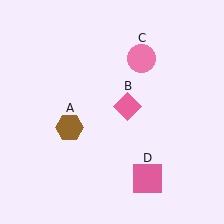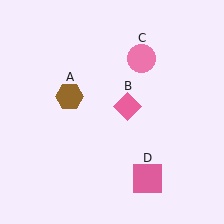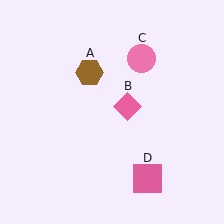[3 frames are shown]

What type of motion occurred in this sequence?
The brown hexagon (object A) rotated clockwise around the center of the scene.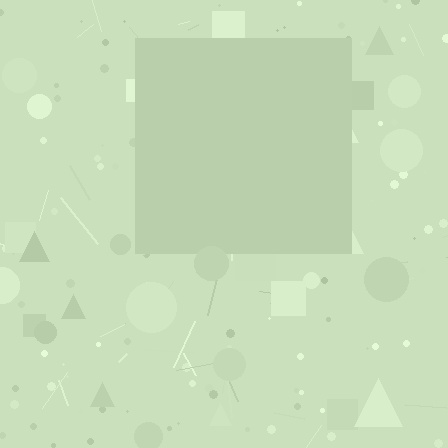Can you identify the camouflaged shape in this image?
The camouflaged shape is a square.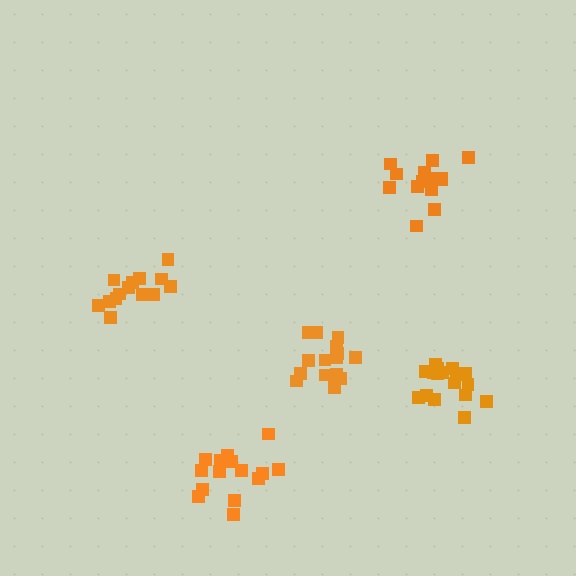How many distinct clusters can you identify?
There are 5 distinct clusters.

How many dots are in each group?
Group 1: 14 dots, Group 2: 15 dots, Group 3: 15 dots, Group 4: 16 dots, Group 5: 17 dots (77 total).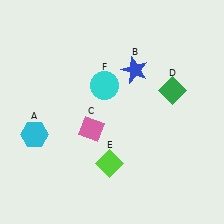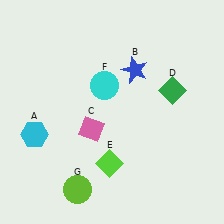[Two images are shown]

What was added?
A lime circle (G) was added in Image 2.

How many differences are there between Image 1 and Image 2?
There is 1 difference between the two images.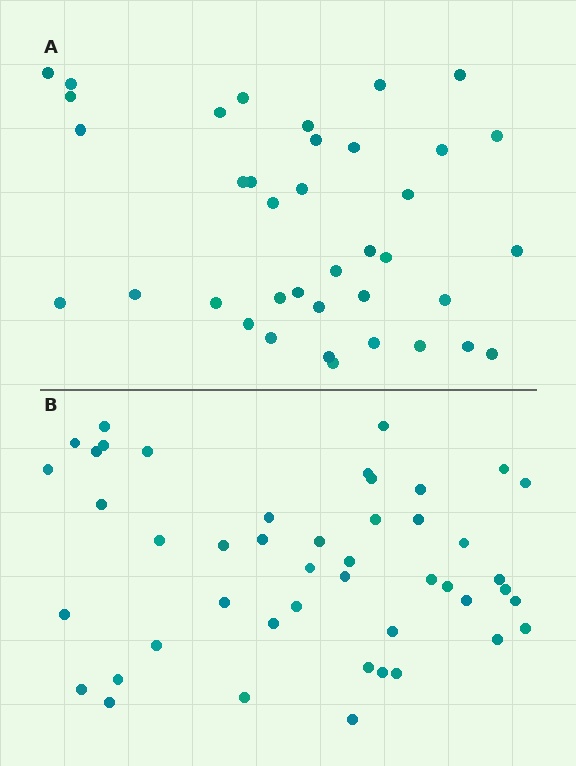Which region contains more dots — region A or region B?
Region B (the bottom region) has more dots.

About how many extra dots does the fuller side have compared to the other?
Region B has roughly 8 or so more dots than region A.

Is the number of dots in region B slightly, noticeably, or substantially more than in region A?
Region B has only slightly more — the two regions are fairly close. The ratio is roughly 1.2 to 1.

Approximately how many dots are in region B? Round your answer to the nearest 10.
About 50 dots. (The exact count is 46, which rounds to 50.)